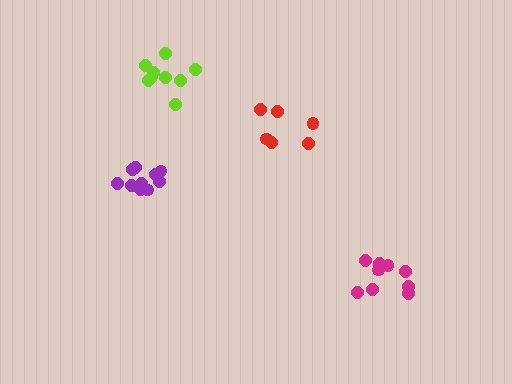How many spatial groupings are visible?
There are 4 spatial groupings.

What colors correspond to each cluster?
The clusters are colored: red, purple, lime, magenta.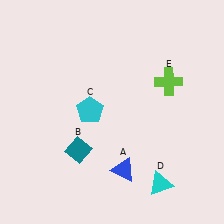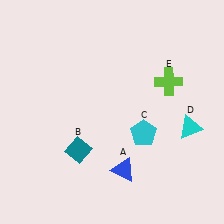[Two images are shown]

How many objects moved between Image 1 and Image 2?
2 objects moved between the two images.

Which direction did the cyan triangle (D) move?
The cyan triangle (D) moved up.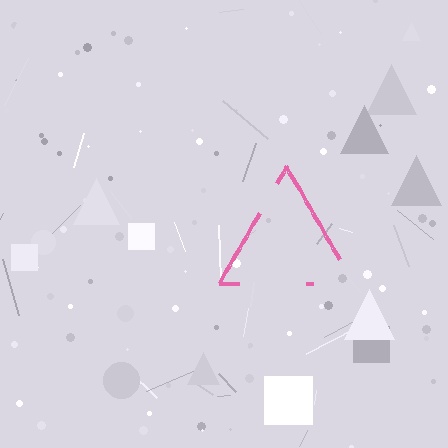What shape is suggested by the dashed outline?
The dashed outline suggests a triangle.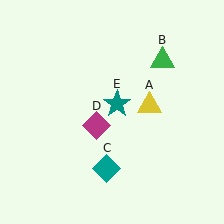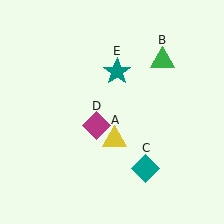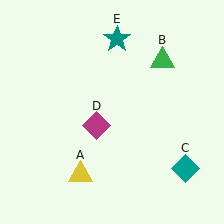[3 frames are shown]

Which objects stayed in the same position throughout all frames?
Green triangle (object B) and magenta diamond (object D) remained stationary.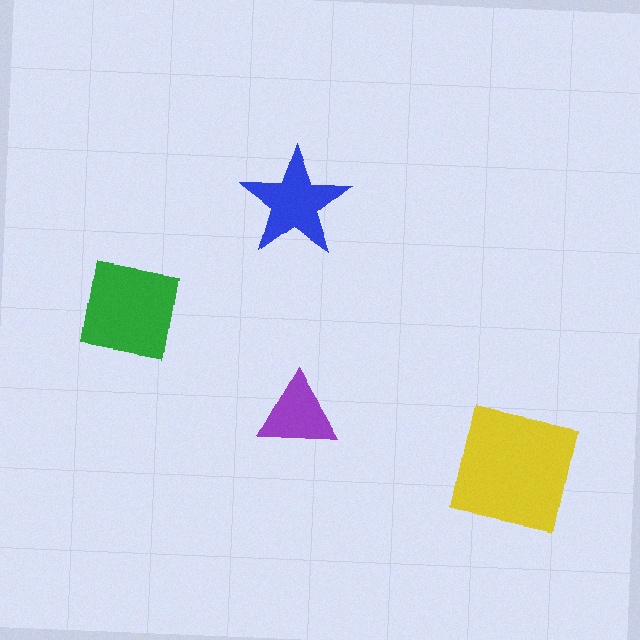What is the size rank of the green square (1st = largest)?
2nd.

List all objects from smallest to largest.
The purple triangle, the blue star, the green square, the yellow square.